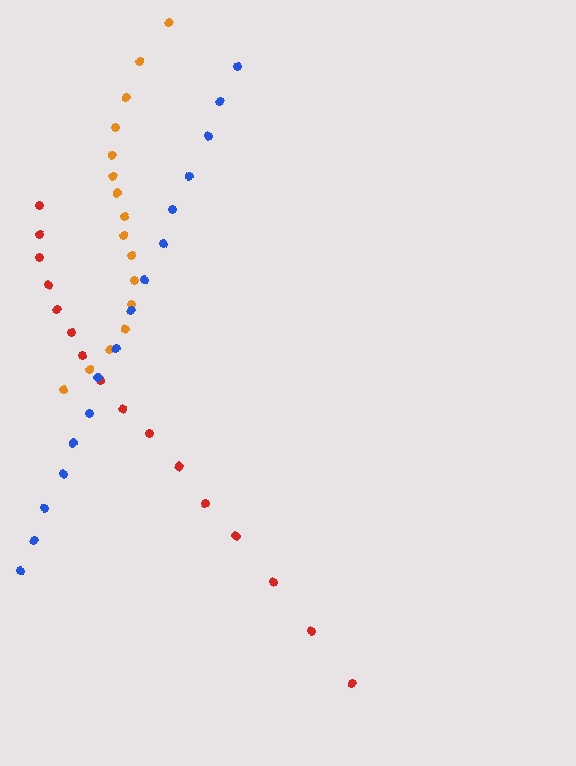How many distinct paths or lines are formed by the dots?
There are 3 distinct paths.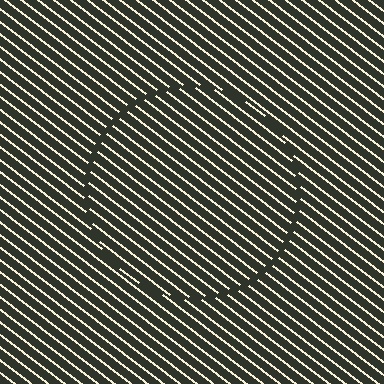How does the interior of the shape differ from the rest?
The interior of the shape contains the same grating, shifted by half a period — the contour is defined by the phase discontinuity where line-ends from the inner and outer gratings abut.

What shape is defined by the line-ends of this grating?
An illusory circle. The interior of the shape contains the same grating, shifted by half a period — the contour is defined by the phase discontinuity where line-ends from the inner and outer gratings abut.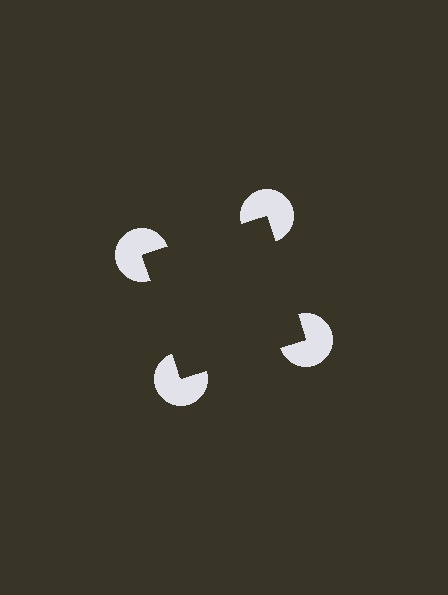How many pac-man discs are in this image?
There are 4 — one at each vertex of the illusory square.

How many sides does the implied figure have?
4 sides.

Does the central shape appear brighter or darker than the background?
It typically appears slightly darker than the background, even though no actual brightness change is drawn.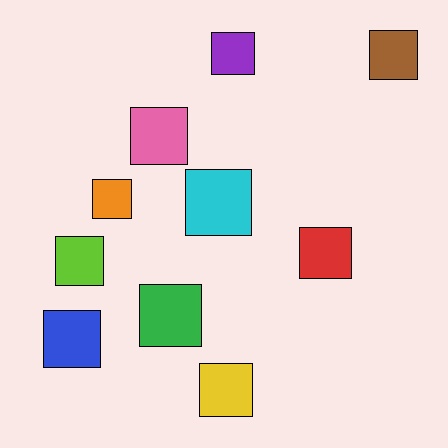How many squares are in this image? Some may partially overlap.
There are 10 squares.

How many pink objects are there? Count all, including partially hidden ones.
There is 1 pink object.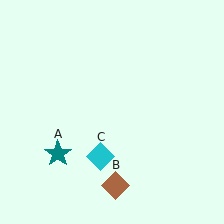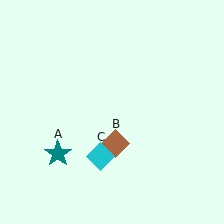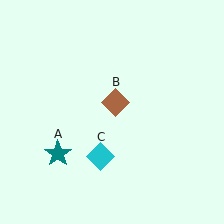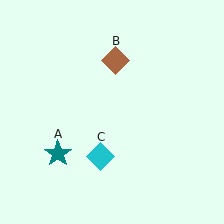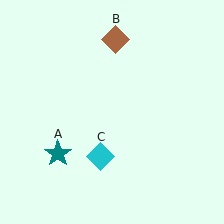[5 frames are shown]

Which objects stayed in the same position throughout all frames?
Teal star (object A) and cyan diamond (object C) remained stationary.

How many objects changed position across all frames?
1 object changed position: brown diamond (object B).